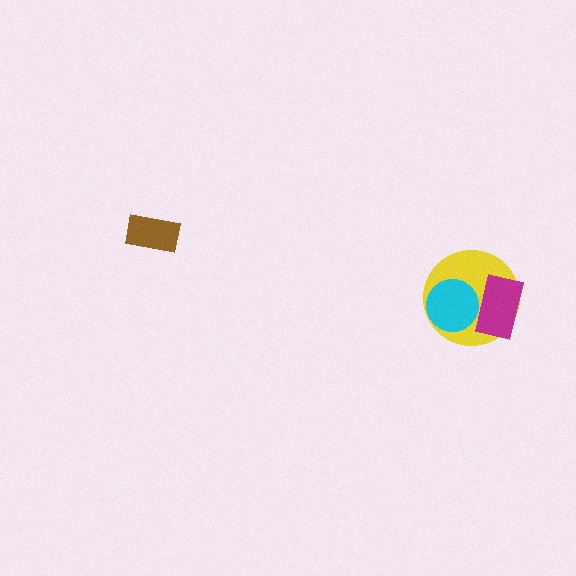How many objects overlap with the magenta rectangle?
2 objects overlap with the magenta rectangle.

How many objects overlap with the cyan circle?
2 objects overlap with the cyan circle.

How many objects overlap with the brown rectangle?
0 objects overlap with the brown rectangle.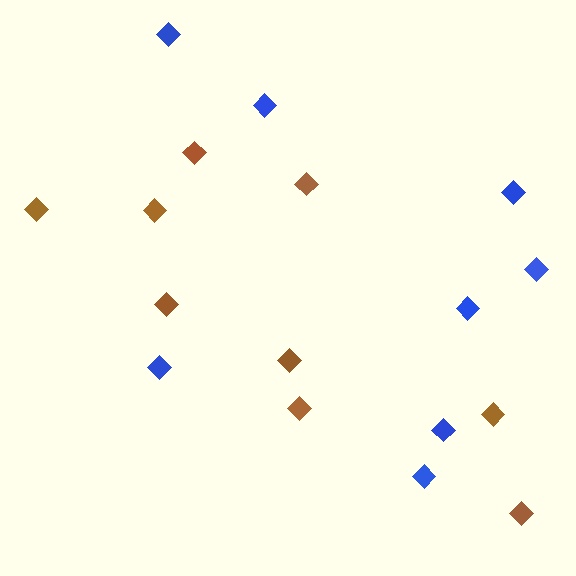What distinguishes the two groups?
There are 2 groups: one group of brown diamonds (9) and one group of blue diamonds (8).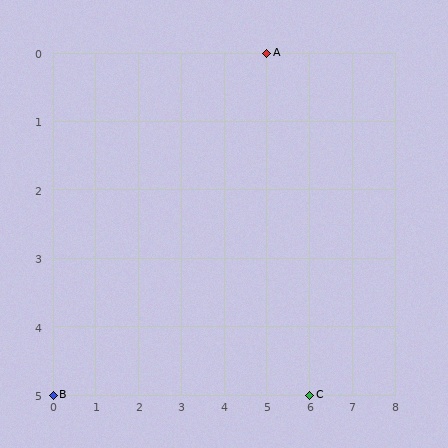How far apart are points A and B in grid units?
Points A and B are 5 columns and 5 rows apart (about 7.1 grid units diagonally).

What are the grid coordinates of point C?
Point C is at grid coordinates (6, 5).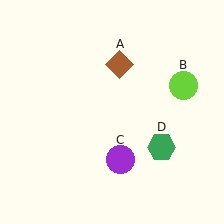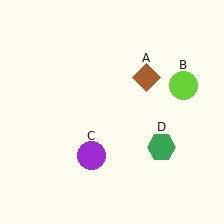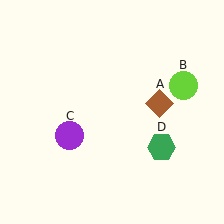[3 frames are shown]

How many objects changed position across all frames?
2 objects changed position: brown diamond (object A), purple circle (object C).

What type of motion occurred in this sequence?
The brown diamond (object A), purple circle (object C) rotated clockwise around the center of the scene.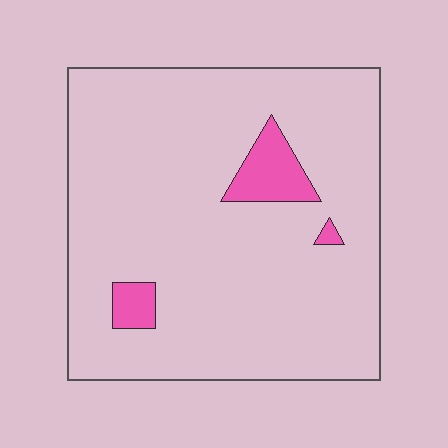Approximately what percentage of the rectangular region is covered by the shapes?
Approximately 5%.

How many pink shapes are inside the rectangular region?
3.